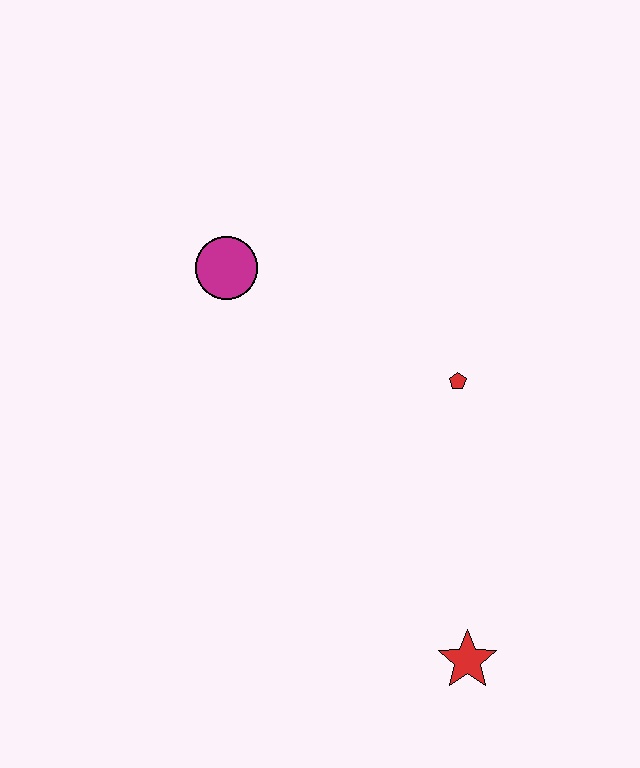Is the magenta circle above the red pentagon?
Yes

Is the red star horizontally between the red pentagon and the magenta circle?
No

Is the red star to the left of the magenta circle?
No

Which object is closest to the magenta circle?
The red pentagon is closest to the magenta circle.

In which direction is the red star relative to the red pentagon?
The red star is below the red pentagon.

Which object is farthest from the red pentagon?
The red star is farthest from the red pentagon.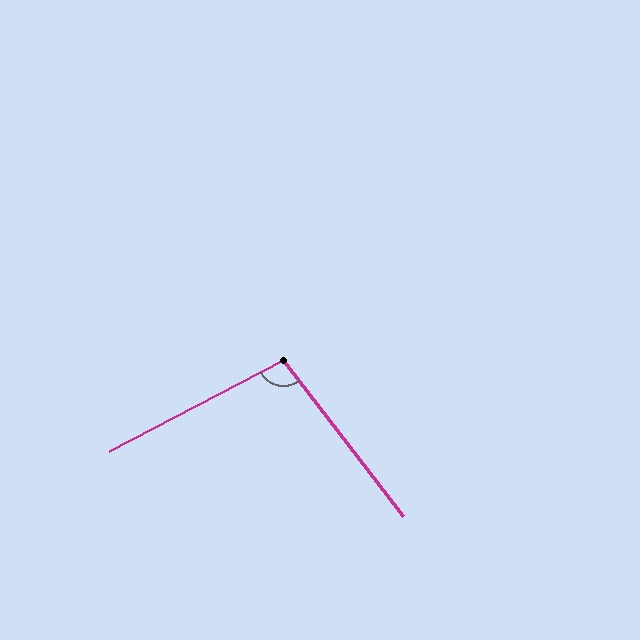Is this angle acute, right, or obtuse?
It is obtuse.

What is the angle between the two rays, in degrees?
Approximately 100 degrees.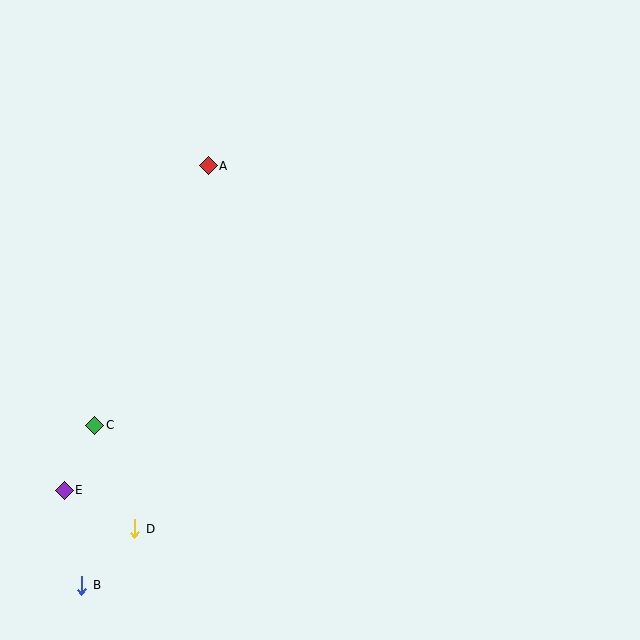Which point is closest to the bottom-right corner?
Point D is closest to the bottom-right corner.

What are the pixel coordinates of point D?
Point D is at (135, 529).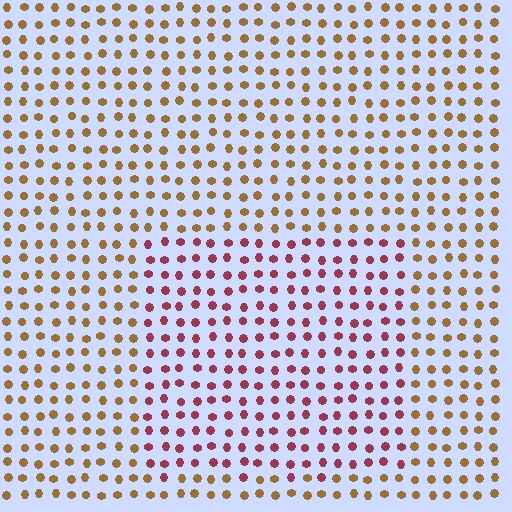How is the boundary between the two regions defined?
The boundary is defined purely by a slight shift in hue (about 52 degrees). Spacing, size, and orientation are identical on both sides.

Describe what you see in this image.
The image is filled with small brown elements in a uniform arrangement. A rectangle-shaped region is visible where the elements are tinted to a slightly different hue, forming a subtle color boundary.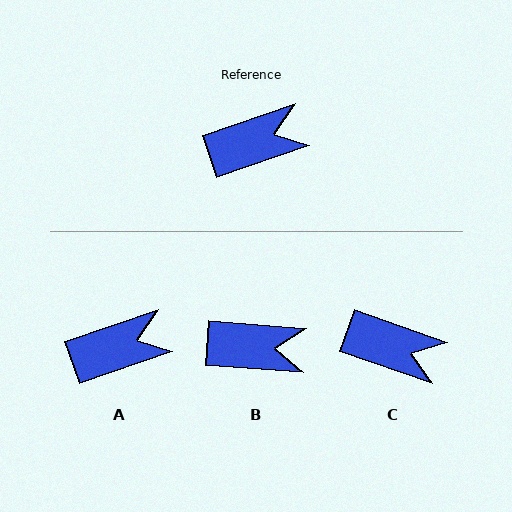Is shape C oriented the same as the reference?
No, it is off by about 38 degrees.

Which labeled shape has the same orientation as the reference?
A.